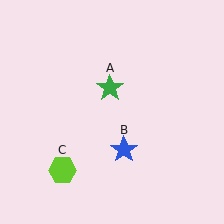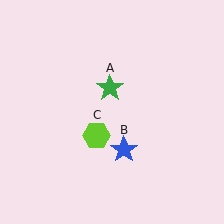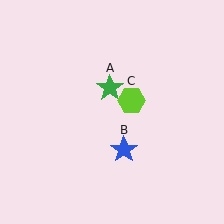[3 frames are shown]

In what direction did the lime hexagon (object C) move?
The lime hexagon (object C) moved up and to the right.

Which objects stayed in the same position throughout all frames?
Green star (object A) and blue star (object B) remained stationary.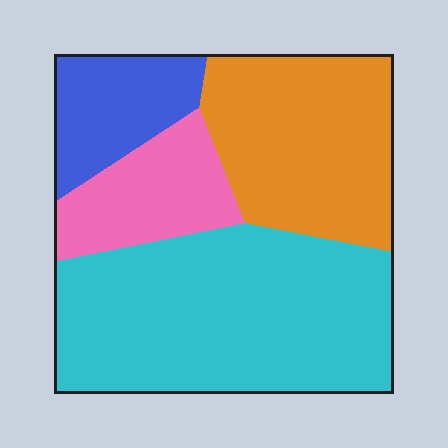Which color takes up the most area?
Cyan, at roughly 45%.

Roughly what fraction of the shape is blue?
Blue covers 13% of the shape.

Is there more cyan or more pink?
Cyan.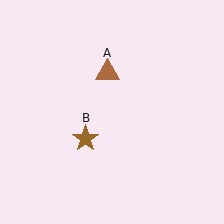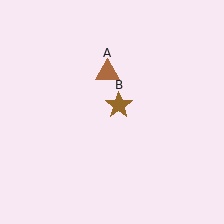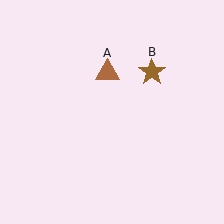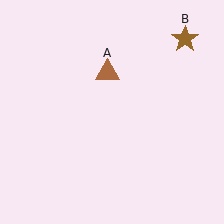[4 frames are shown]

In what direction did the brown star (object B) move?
The brown star (object B) moved up and to the right.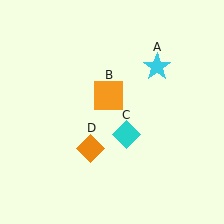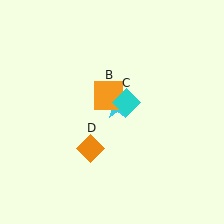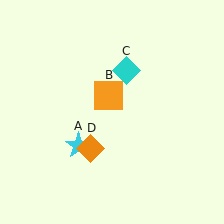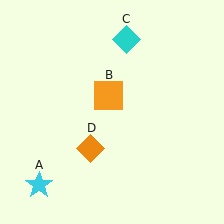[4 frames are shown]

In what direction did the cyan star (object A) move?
The cyan star (object A) moved down and to the left.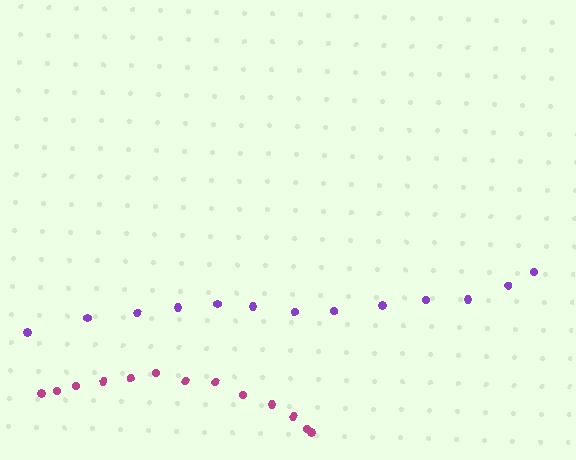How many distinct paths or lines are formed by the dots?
There are 2 distinct paths.